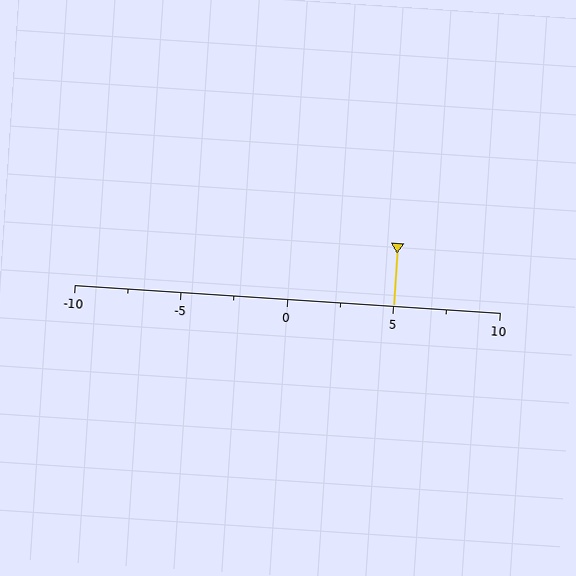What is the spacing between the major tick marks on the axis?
The major ticks are spaced 5 apart.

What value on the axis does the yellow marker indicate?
The marker indicates approximately 5.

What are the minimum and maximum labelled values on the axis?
The axis runs from -10 to 10.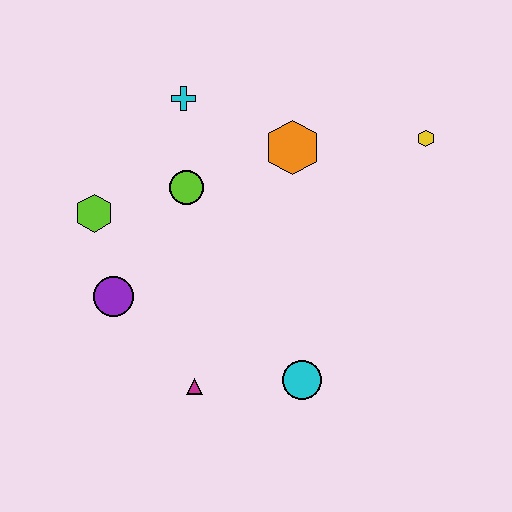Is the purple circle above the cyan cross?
No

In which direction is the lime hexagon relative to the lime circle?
The lime hexagon is to the left of the lime circle.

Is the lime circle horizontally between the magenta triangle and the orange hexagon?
No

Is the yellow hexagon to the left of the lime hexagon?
No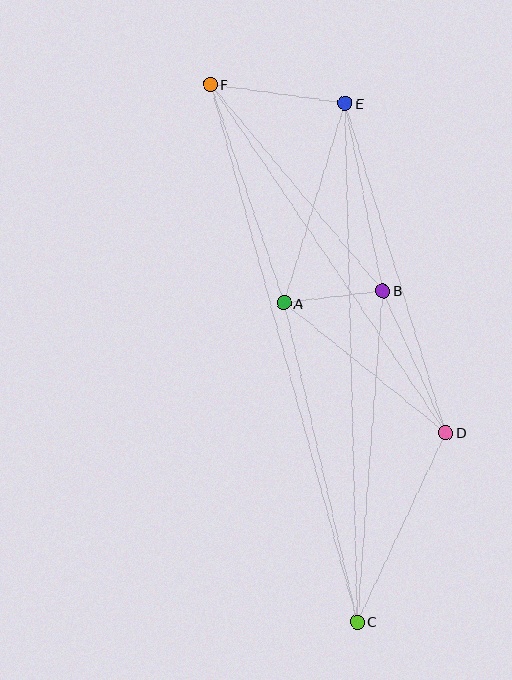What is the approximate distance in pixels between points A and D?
The distance between A and D is approximately 207 pixels.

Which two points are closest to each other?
Points A and B are closest to each other.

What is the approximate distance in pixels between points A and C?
The distance between A and C is approximately 327 pixels.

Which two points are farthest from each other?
Points C and F are farthest from each other.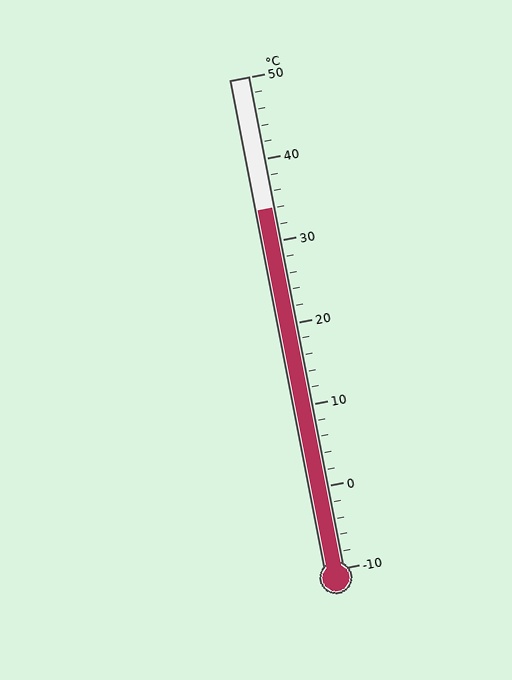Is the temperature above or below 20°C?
The temperature is above 20°C.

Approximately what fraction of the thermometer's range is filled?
The thermometer is filled to approximately 75% of its range.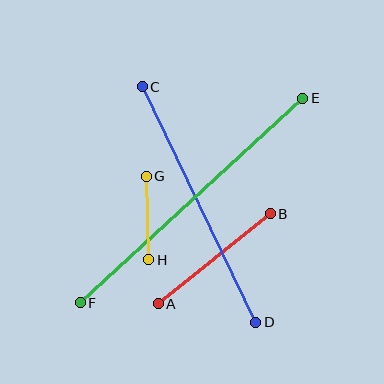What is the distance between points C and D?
The distance is approximately 261 pixels.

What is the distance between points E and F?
The distance is approximately 302 pixels.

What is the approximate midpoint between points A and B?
The midpoint is at approximately (214, 259) pixels.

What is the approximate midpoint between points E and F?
The midpoint is at approximately (191, 200) pixels.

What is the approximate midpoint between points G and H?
The midpoint is at approximately (147, 218) pixels.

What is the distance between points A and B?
The distance is approximately 144 pixels.